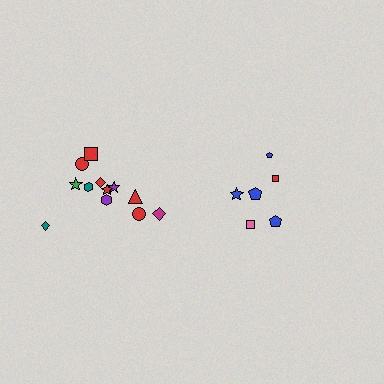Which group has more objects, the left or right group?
The left group.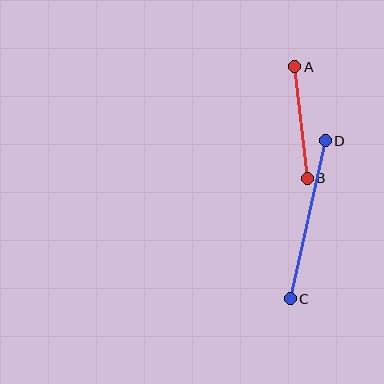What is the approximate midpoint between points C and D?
The midpoint is at approximately (308, 220) pixels.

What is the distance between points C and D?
The distance is approximately 162 pixels.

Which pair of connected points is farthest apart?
Points C and D are farthest apart.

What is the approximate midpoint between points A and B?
The midpoint is at approximately (301, 123) pixels.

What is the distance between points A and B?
The distance is approximately 112 pixels.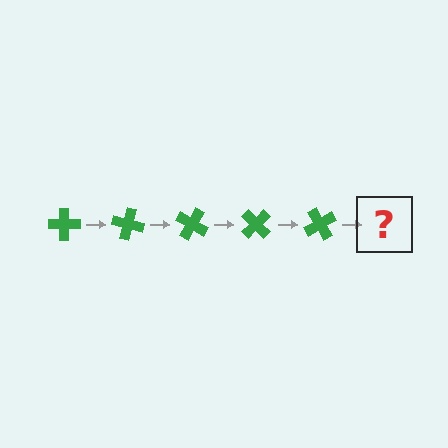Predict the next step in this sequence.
The next step is a green cross rotated 75 degrees.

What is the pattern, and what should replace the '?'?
The pattern is that the cross rotates 15 degrees each step. The '?' should be a green cross rotated 75 degrees.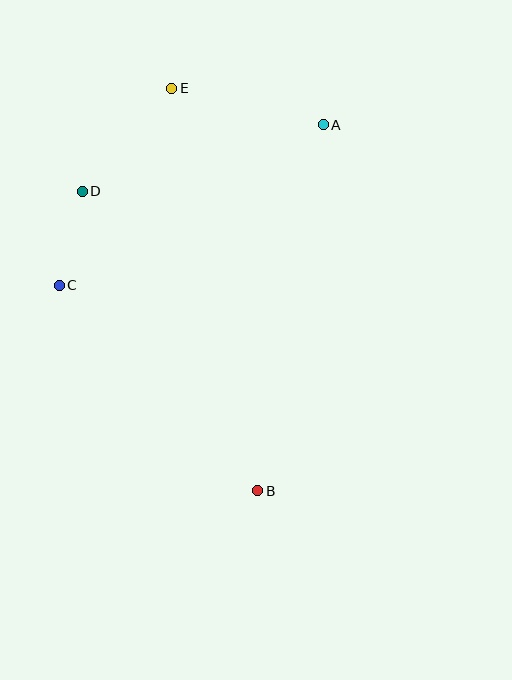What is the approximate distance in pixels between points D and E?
The distance between D and E is approximately 136 pixels.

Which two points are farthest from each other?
Points B and E are farthest from each other.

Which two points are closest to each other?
Points C and D are closest to each other.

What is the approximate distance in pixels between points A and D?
The distance between A and D is approximately 250 pixels.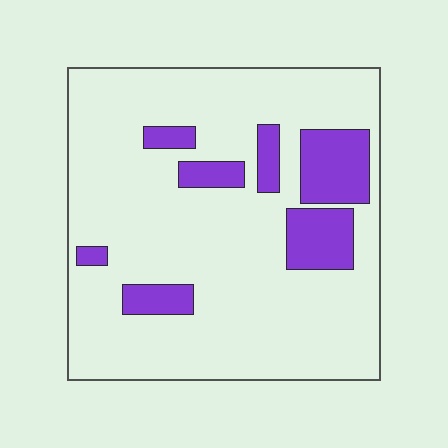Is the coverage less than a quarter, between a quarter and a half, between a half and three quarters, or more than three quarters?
Less than a quarter.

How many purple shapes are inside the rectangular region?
7.